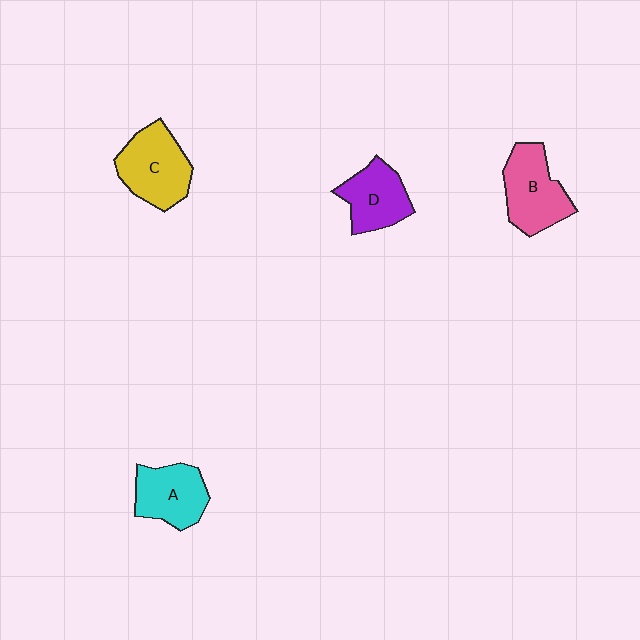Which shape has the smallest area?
Shape D (purple).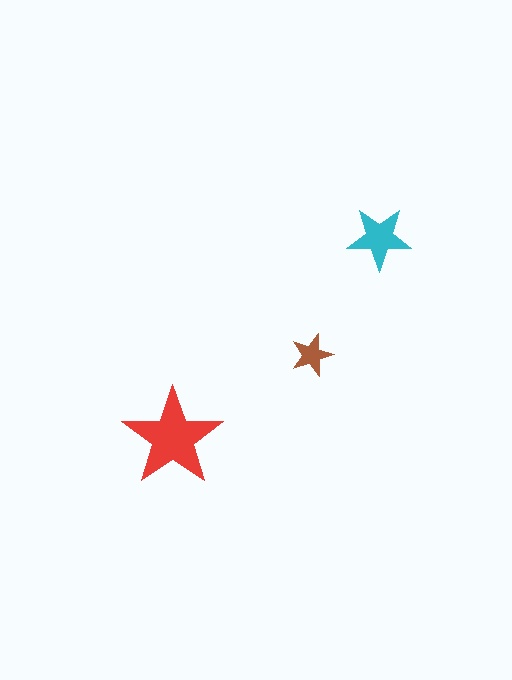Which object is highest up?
The cyan star is topmost.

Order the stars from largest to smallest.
the red one, the cyan one, the brown one.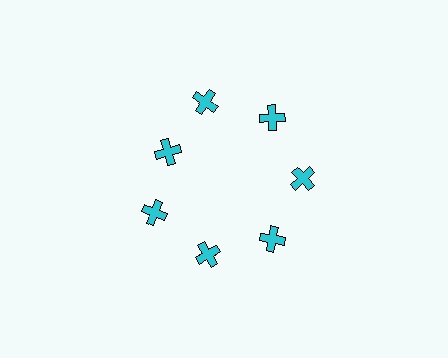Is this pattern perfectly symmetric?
No. The 7 cyan crosses are arranged in a ring, but one element near the 10 o'clock position is pulled inward toward the center, breaking the 7-fold rotational symmetry.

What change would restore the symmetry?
The symmetry would be restored by moving it outward, back onto the ring so that all 7 crosses sit at equal angles and equal distance from the center.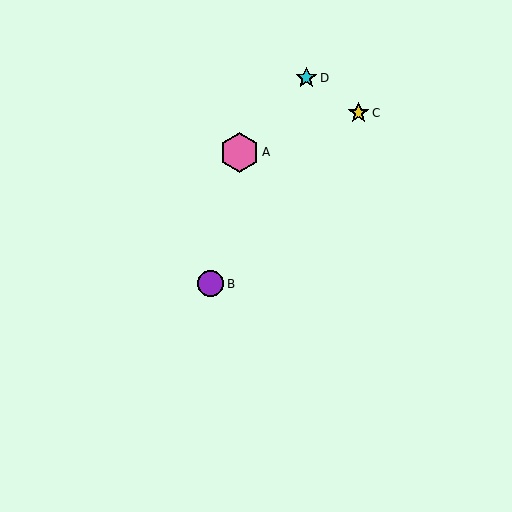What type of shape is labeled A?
Shape A is a pink hexagon.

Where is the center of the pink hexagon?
The center of the pink hexagon is at (239, 152).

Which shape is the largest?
The pink hexagon (labeled A) is the largest.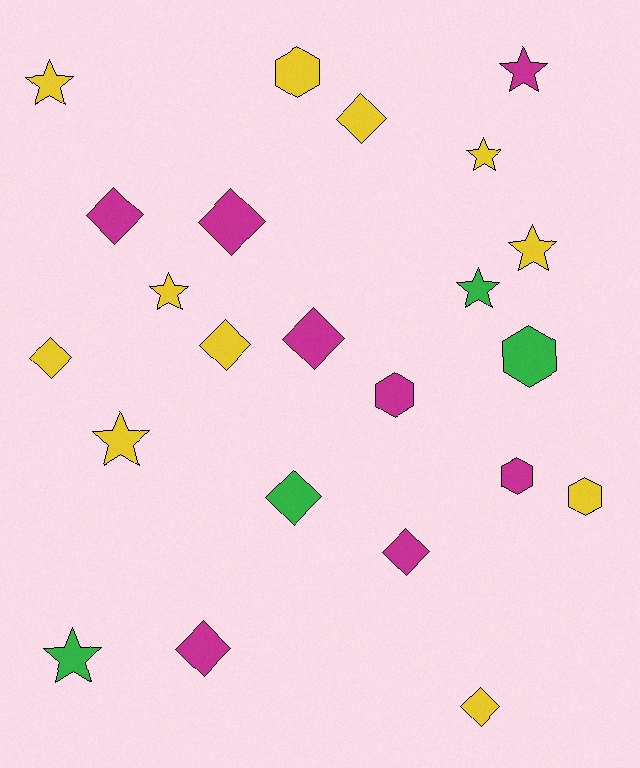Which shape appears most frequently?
Diamond, with 10 objects.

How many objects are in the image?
There are 23 objects.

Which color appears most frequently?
Yellow, with 11 objects.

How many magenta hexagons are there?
There are 2 magenta hexagons.